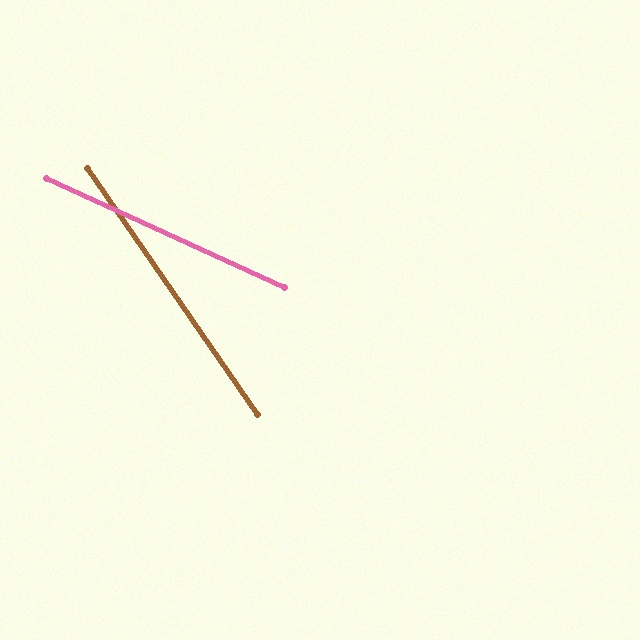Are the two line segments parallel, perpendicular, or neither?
Neither parallel nor perpendicular — they differ by about 31°.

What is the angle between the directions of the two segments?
Approximately 31 degrees.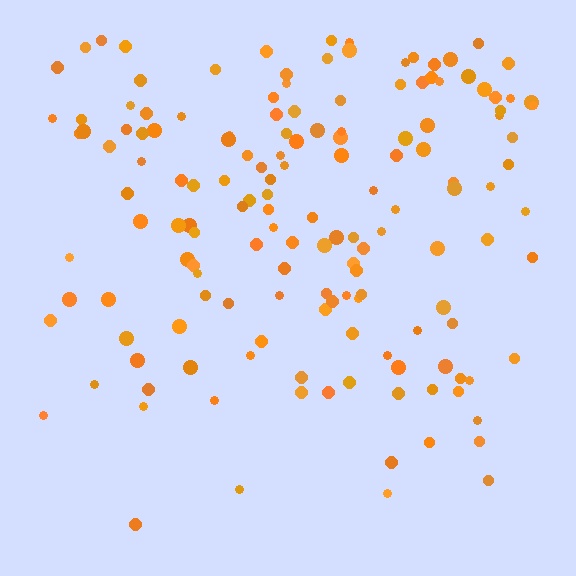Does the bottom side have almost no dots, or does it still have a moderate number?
Still a moderate number, just noticeably fewer than the top.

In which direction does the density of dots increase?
From bottom to top, with the top side densest.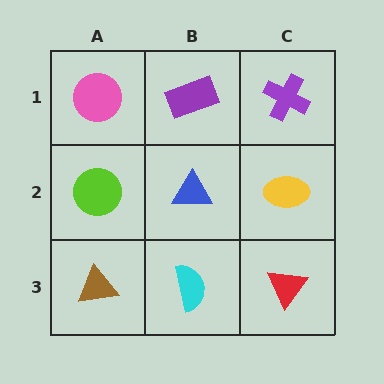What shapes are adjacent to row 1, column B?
A blue triangle (row 2, column B), a pink circle (row 1, column A), a purple cross (row 1, column C).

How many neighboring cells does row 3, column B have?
3.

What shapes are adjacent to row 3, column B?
A blue triangle (row 2, column B), a brown triangle (row 3, column A), a red triangle (row 3, column C).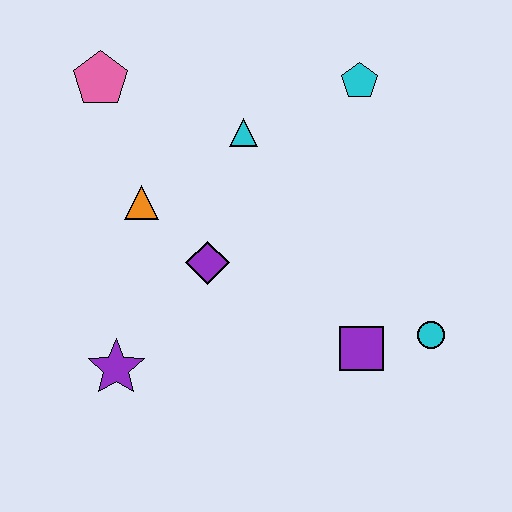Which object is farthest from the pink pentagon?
The cyan circle is farthest from the pink pentagon.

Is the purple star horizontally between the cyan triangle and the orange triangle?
No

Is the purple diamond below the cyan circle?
No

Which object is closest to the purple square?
The cyan circle is closest to the purple square.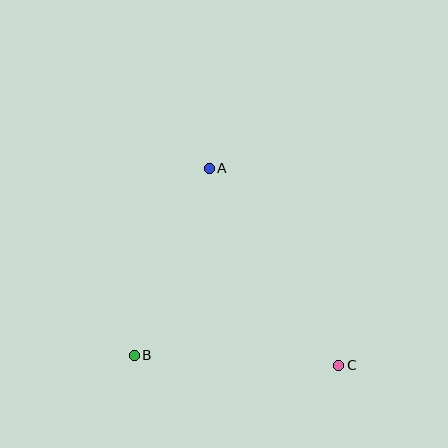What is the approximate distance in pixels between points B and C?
The distance between B and C is approximately 205 pixels.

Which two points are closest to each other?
Points A and B are closest to each other.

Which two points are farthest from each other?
Points A and C are farthest from each other.